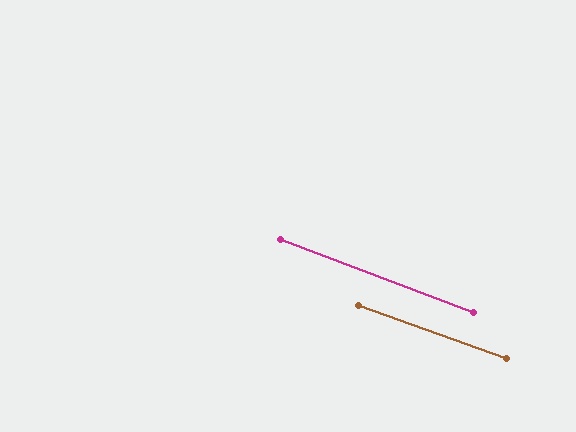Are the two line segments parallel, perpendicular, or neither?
Parallel — their directions differ by only 1.0°.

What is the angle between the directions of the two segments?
Approximately 1 degree.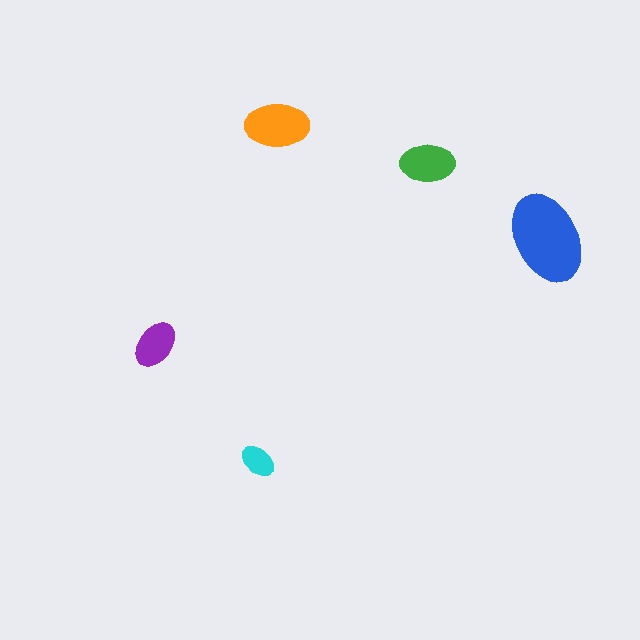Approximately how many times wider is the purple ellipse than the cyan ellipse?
About 1.5 times wider.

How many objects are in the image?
There are 5 objects in the image.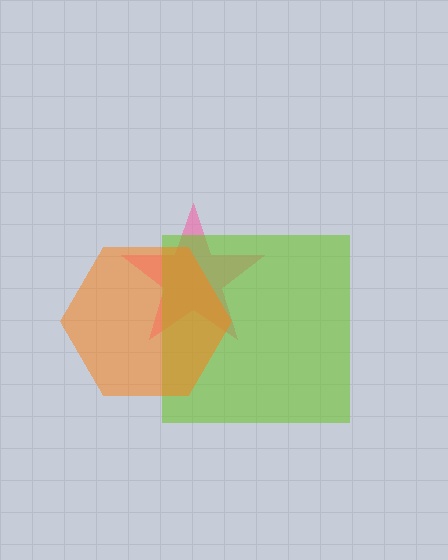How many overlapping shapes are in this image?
There are 3 overlapping shapes in the image.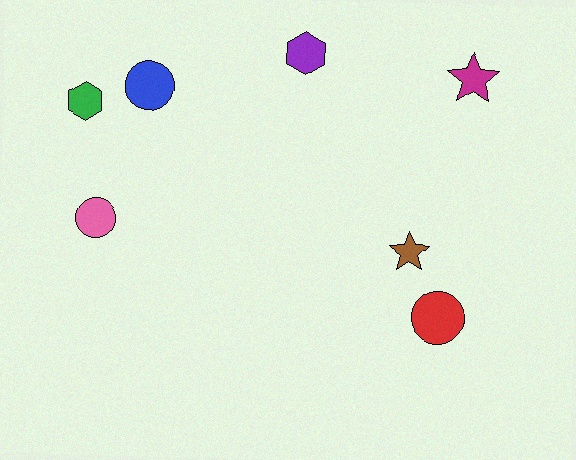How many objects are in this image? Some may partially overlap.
There are 7 objects.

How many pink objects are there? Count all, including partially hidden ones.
There is 1 pink object.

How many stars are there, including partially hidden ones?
There are 2 stars.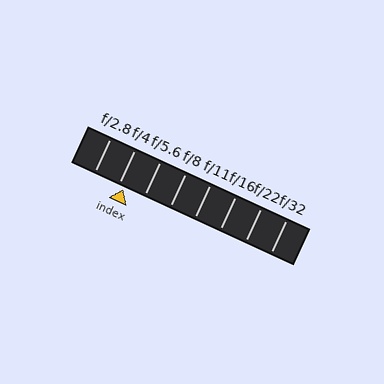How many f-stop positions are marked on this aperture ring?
There are 8 f-stop positions marked.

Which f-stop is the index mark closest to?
The index mark is closest to f/4.